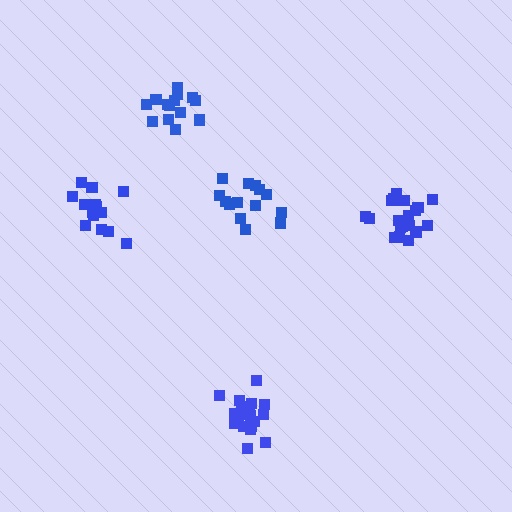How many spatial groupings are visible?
There are 5 spatial groupings.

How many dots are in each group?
Group 1: 14 dots, Group 2: 15 dots, Group 3: 20 dots, Group 4: 20 dots, Group 5: 14 dots (83 total).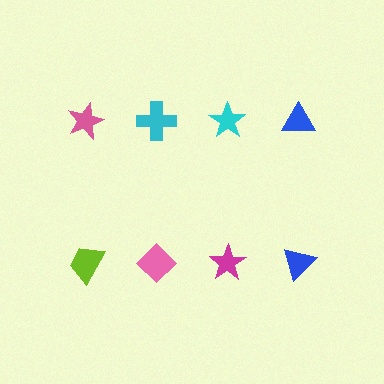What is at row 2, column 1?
A lime trapezoid.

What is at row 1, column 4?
A blue triangle.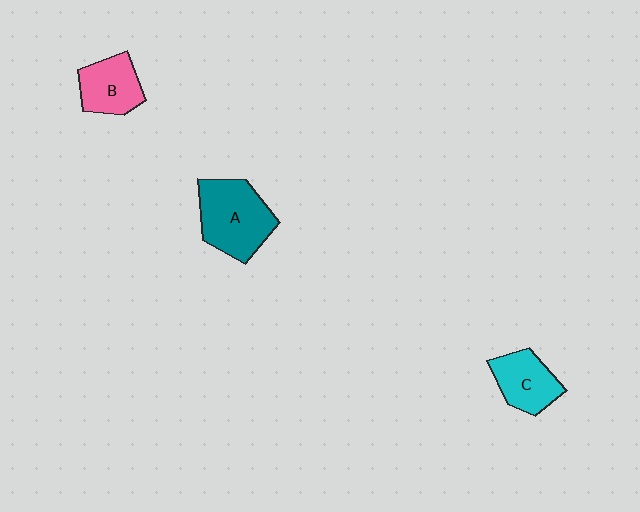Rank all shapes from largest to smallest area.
From largest to smallest: A (teal), C (cyan), B (pink).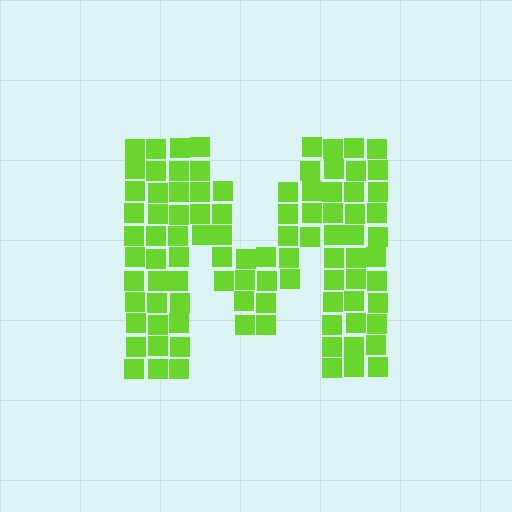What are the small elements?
The small elements are squares.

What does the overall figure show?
The overall figure shows the letter M.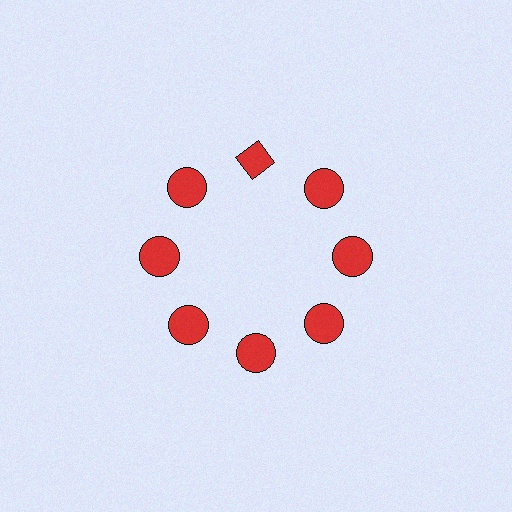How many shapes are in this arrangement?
There are 8 shapes arranged in a ring pattern.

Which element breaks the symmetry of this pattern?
The red diamond at roughly the 12 o'clock position breaks the symmetry. All other shapes are red circles.